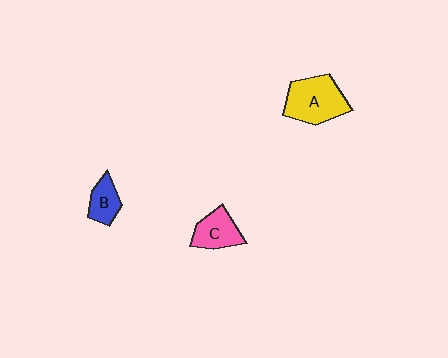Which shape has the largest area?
Shape A (yellow).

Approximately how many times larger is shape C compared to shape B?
Approximately 1.3 times.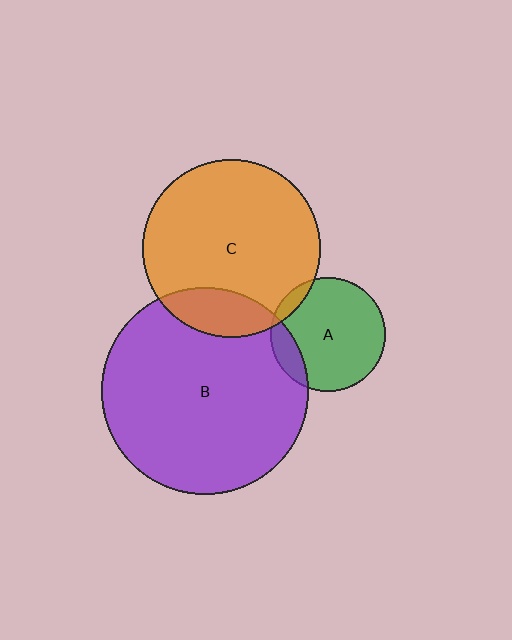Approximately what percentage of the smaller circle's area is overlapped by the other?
Approximately 15%.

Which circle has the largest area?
Circle B (purple).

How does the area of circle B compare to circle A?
Approximately 3.3 times.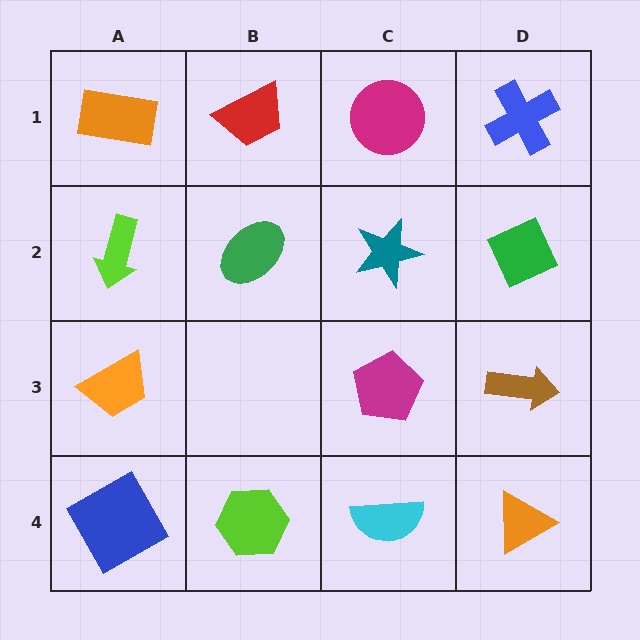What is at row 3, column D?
A brown arrow.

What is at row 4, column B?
A lime hexagon.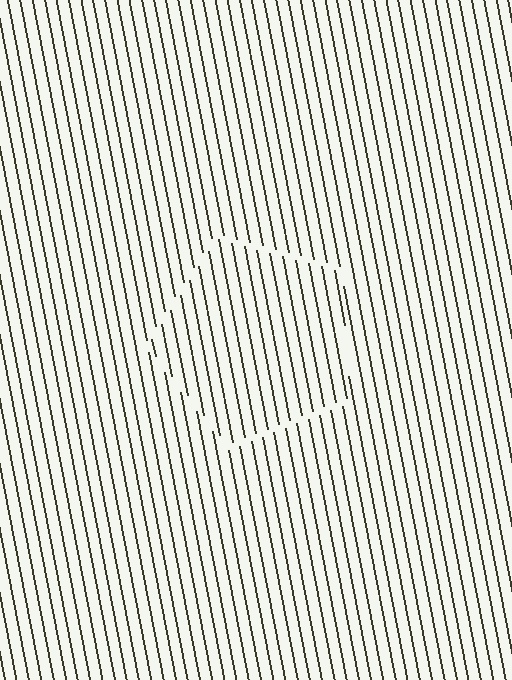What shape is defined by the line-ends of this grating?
An illusory pentagon. The interior of the shape contains the same grating, shifted by half a period — the contour is defined by the phase discontinuity where line-ends from the inner and outer gratings abut.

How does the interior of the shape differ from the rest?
The interior of the shape contains the same grating, shifted by half a period — the contour is defined by the phase discontinuity where line-ends from the inner and outer gratings abut.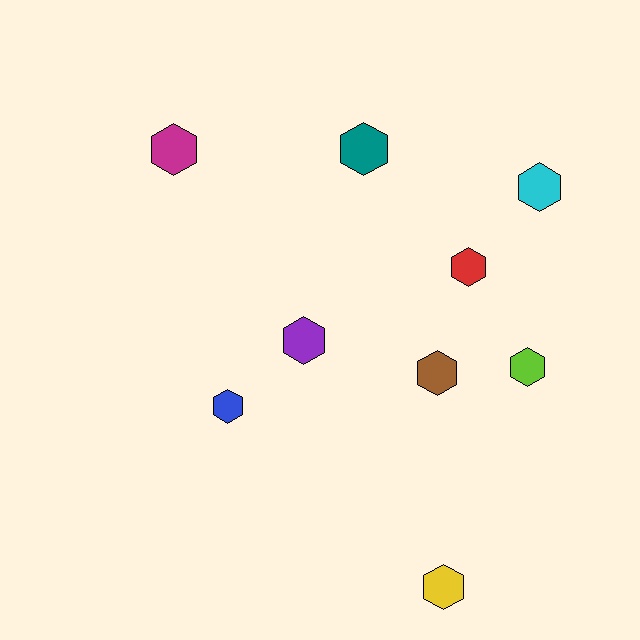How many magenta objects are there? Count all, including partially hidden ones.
There is 1 magenta object.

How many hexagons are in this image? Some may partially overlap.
There are 9 hexagons.